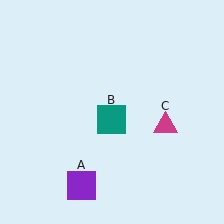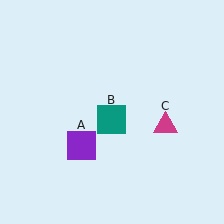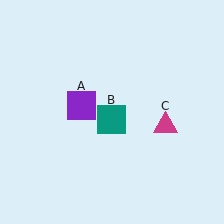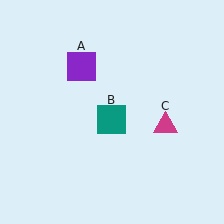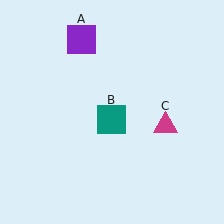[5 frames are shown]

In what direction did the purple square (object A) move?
The purple square (object A) moved up.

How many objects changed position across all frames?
1 object changed position: purple square (object A).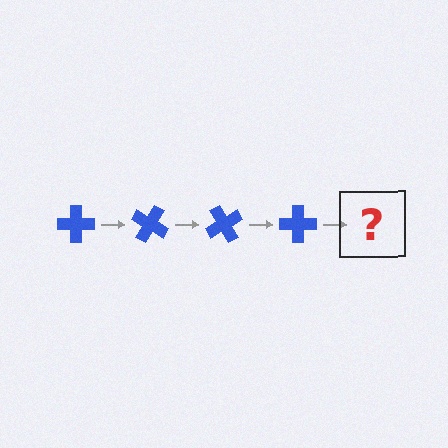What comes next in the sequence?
The next element should be a blue cross rotated 120 degrees.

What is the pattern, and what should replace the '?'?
The pattern is that the cross rotates 30 degrees each step. The '?' should be a blue cross rotated 120 degrees.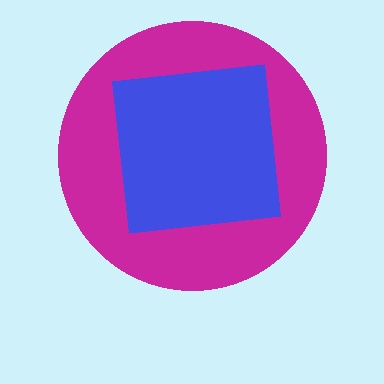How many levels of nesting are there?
2.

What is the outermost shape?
The magenta circle.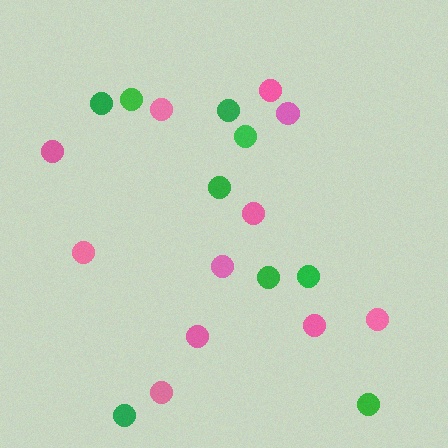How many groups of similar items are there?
There are 2 groups: one group of pink circles (11) and one group of green circles (9).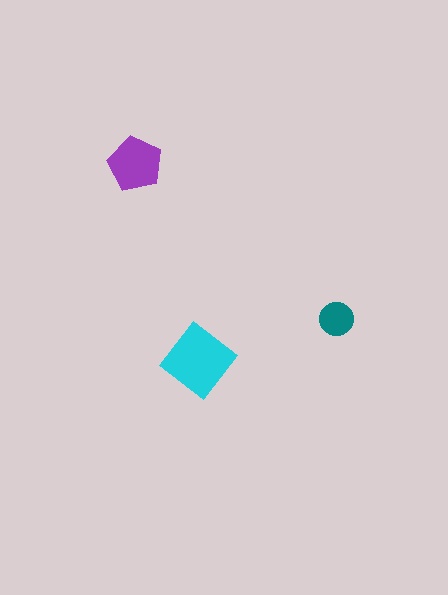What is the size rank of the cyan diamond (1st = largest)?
1st.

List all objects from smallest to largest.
The teal circle, the purple pentagon, the cyan diamond.